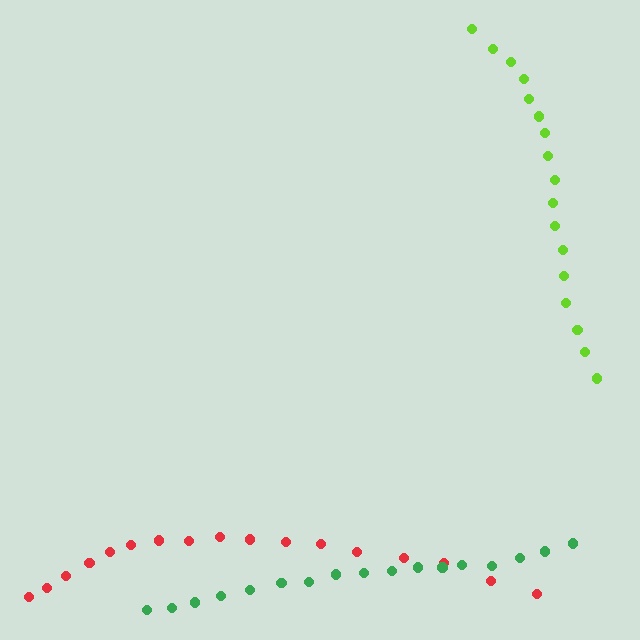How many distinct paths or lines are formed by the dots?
There are 3 distinct paths.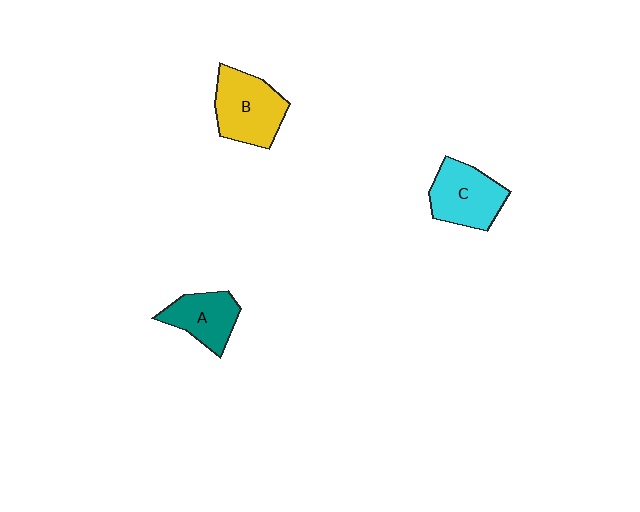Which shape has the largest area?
Shape B (yellow).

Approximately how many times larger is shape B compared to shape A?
Approximately 1.4 times.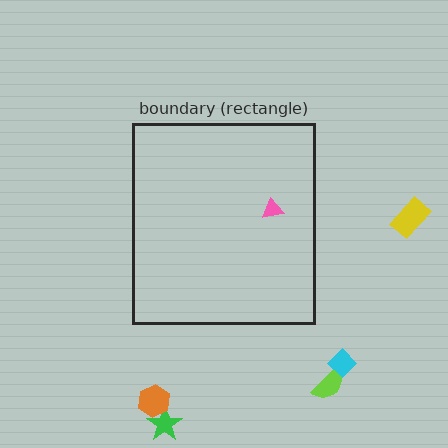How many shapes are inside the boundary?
1 inside, 5 outside.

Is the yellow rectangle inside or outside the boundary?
Outside.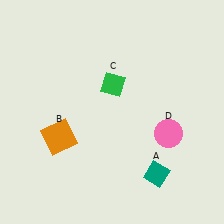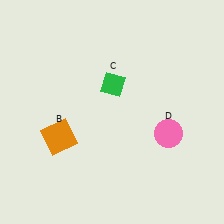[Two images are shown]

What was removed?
The teal diamond (A) was removed in Image 2.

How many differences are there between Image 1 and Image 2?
There is 1 difference between the two images.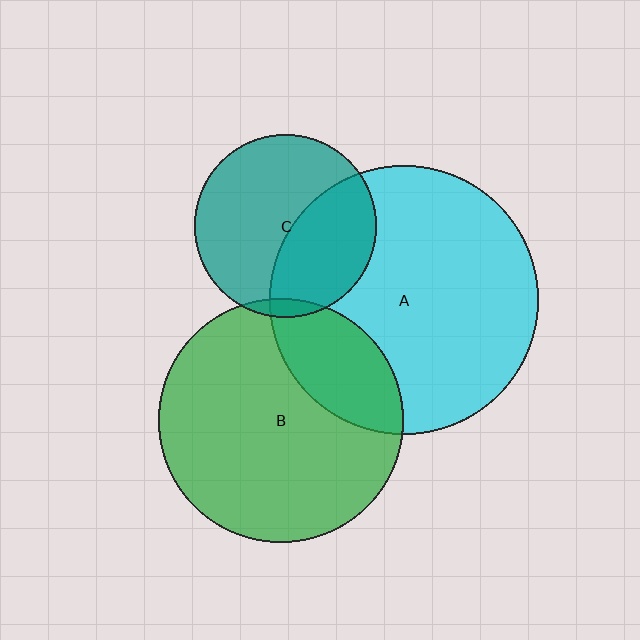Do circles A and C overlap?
Yes.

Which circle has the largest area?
Circle A (cyan).